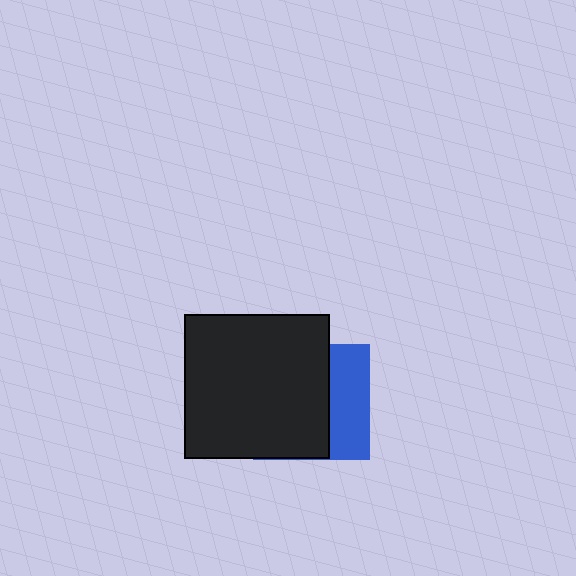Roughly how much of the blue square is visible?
A small part of it is visible (roughly 34%).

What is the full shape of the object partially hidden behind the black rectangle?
The partially hidden object is a blue square.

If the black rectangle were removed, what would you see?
You would see the complete blue square.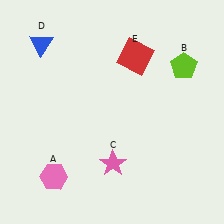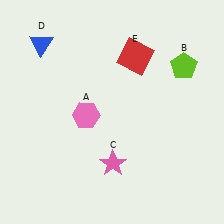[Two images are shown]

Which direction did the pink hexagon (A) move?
The pink hexagon (A) moved up.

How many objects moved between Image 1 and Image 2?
1 object moved between the two images.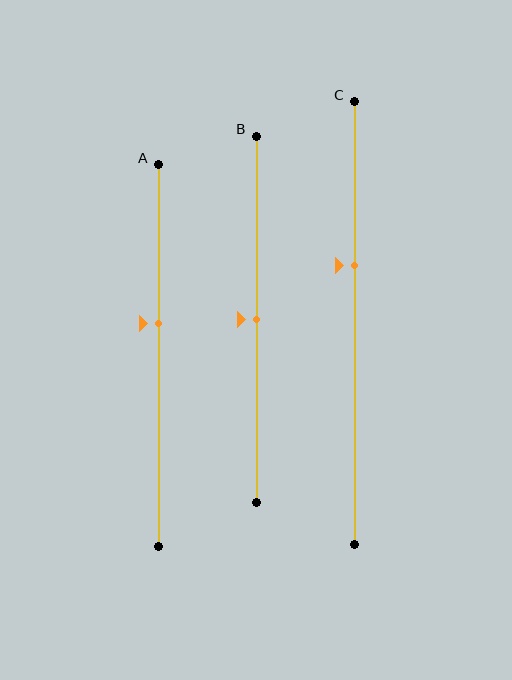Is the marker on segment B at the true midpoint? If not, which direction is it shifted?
Yes, the marker on segment B is at the true midpoint.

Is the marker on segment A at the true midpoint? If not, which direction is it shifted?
No, the marker on segment A is shifted upward by about 9% of the segment length.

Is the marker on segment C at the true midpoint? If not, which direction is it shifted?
No, the marker on segment C is shifted upward by about 13% of the segment length.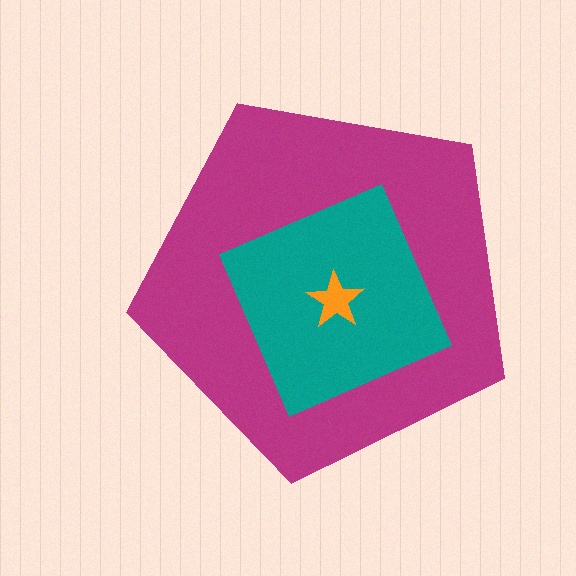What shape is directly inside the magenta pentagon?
The teal diamond.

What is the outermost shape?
The magenta pentagon.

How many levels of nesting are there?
3.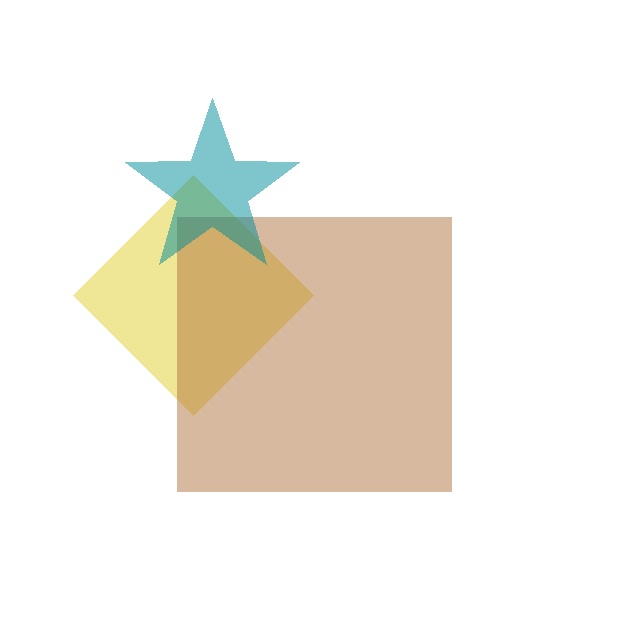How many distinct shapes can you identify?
There are 3 distinct shapes: a yellow diamond, a brown square, a teal star.